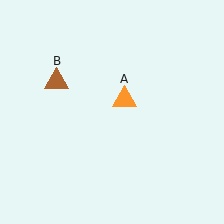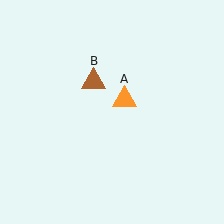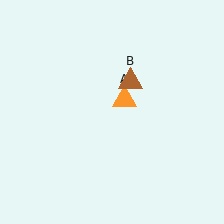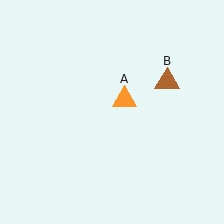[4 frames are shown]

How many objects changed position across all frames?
1 object changed position: brown triangle (object B).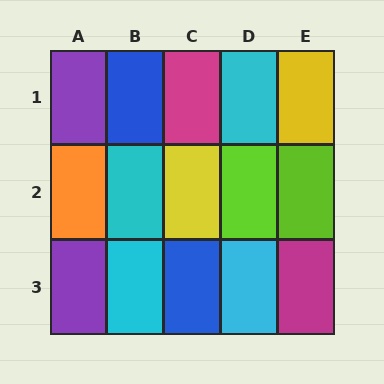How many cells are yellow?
2 cells are yellow.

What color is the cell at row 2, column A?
Orange.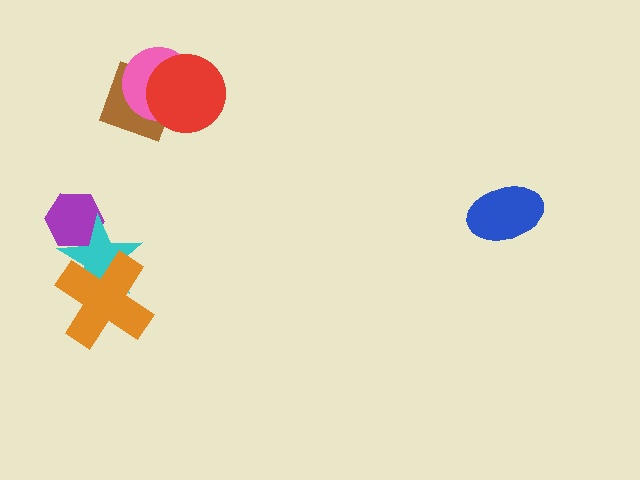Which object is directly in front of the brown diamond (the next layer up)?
The pink circle is directly in front of the brown diamond.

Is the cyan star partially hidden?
Yes, it is partially covered by another shape.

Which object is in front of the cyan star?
The orange cross is in front of the cyan star.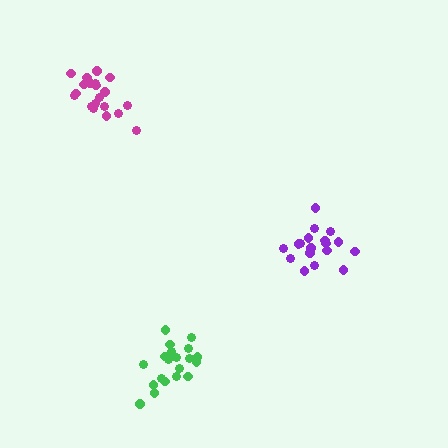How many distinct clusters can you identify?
There are 3 distinct clusters.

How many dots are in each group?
Group 1: 18 dots, Group 2: 20 dots, Group 3: 20 dots (58 total).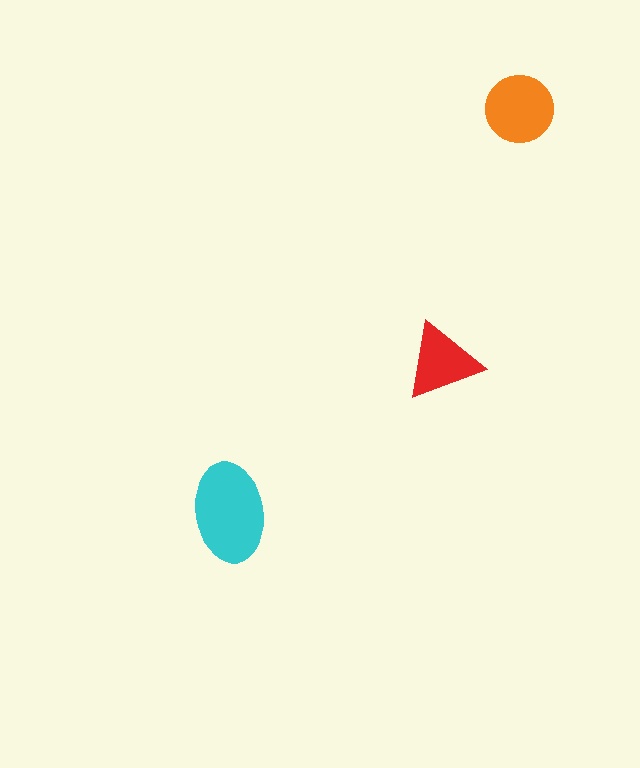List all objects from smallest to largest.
The red triangle, the orange circle, the cyan ellipse.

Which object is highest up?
The orange circle is topmost.